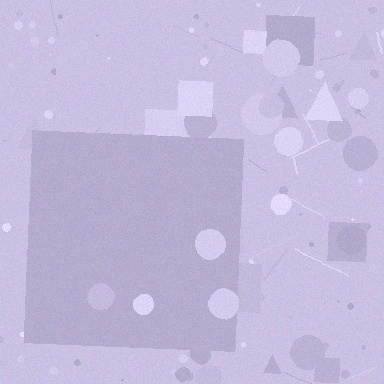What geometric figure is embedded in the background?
A square is embedded in the background.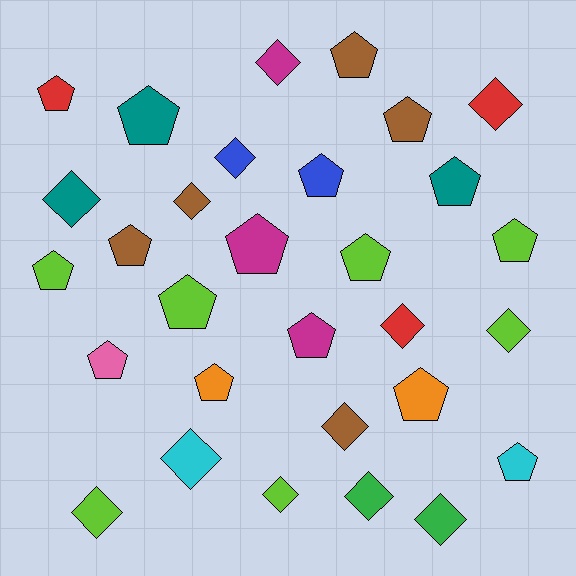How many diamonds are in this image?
There are 13 diamonds.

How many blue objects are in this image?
There are 2 blue objects.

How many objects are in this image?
There are 30 objects.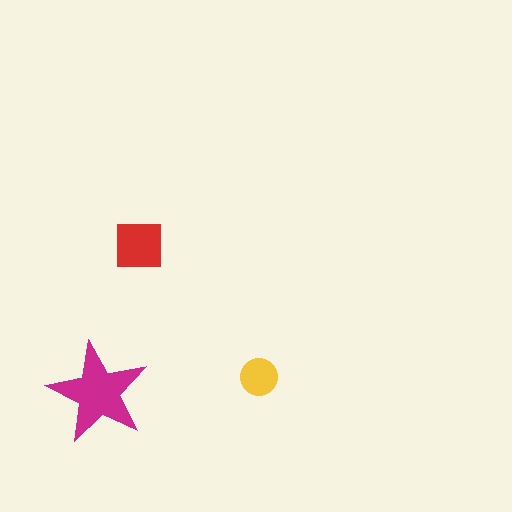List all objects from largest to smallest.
The magenta star, the red square, the yellow circle.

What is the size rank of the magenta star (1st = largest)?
1st.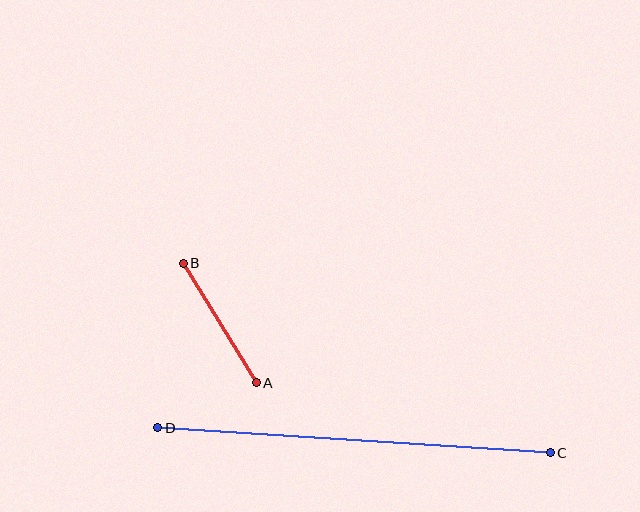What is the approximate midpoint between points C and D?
The midpoint is at approximately (354, 440) pixels.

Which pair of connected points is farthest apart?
Points C and D are farthest apart.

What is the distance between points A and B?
The distance is approximately 140 pixels.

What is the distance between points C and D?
The distance is approximately 393 pixels.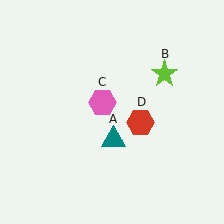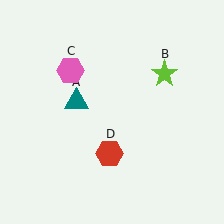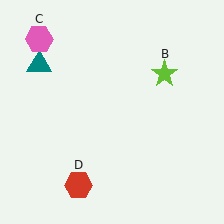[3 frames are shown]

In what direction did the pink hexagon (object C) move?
The pink hexagon (object C) moved up and to the left.